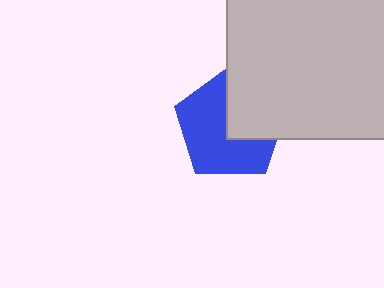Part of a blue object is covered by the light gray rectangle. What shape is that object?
It is a pentagon.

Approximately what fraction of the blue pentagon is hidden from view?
Roughly 38% of the blue pentagon is hidden behind the light gray rectangle.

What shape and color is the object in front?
The object in front is a light gray rectangle.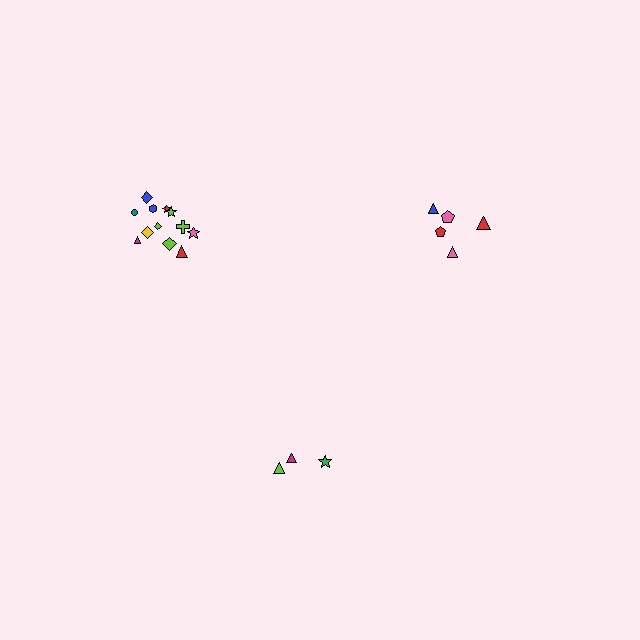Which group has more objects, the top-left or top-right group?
The top-left group.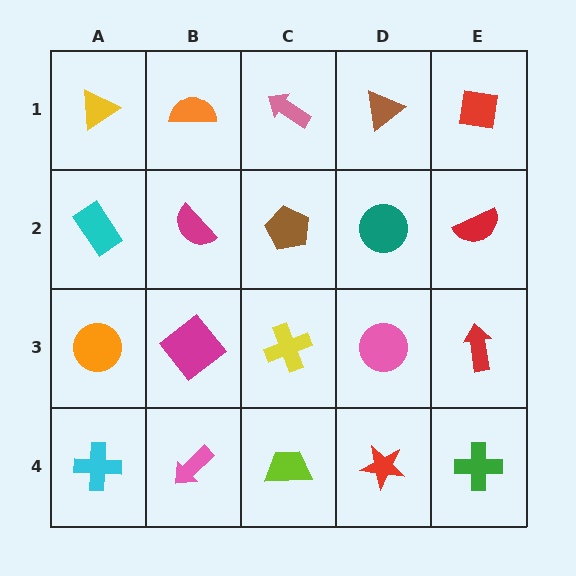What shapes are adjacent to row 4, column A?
An orange circle (row 3, column A), a pink arrow (row 4, column B).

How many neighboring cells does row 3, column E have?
3.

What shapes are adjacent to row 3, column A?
A cyan rectangle (row 2, column A), a cyan cross (row 4, column A), a magenta diamond (row 3, column B).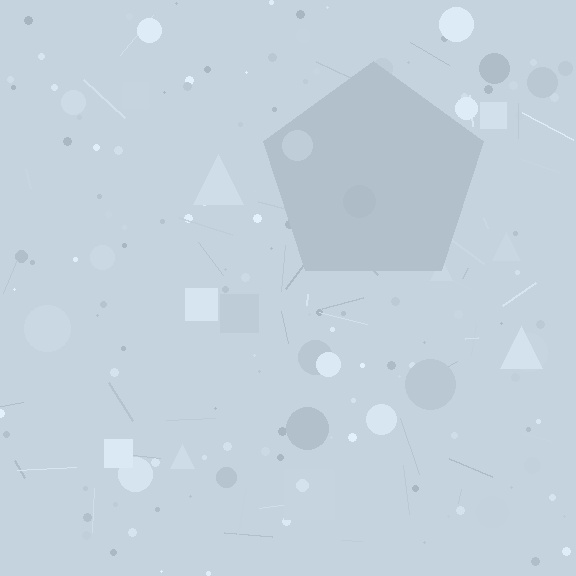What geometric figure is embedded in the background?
A pentagon is embedded in the background.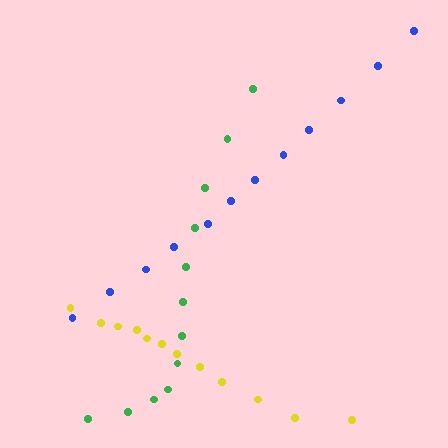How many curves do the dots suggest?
There are 3 distinct paths.